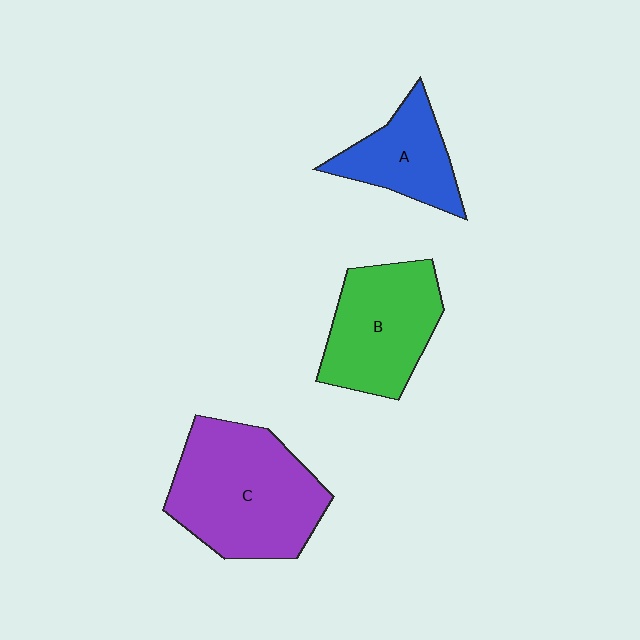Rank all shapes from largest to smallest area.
From largest to smallest: C (purple), B (green), A (blue).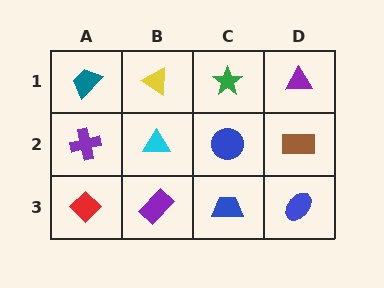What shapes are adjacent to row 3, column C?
A blue circle (row 2, column C), a purple rectangle (row 3, column B), a blue ellipse (row 3, column D).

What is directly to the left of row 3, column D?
A blue trapezoid.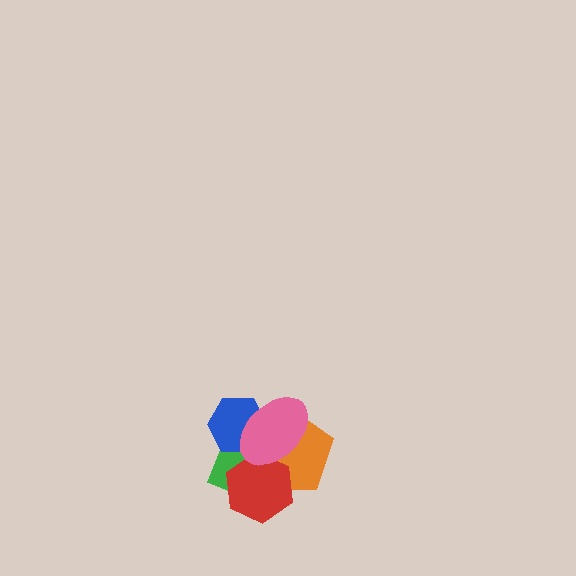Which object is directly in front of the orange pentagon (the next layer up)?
The red hexagon is directly in front of the orange pentagon.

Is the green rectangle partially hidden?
Yes, it is partially covered by another shape.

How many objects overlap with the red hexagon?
3 objects overlap with the red hexagon.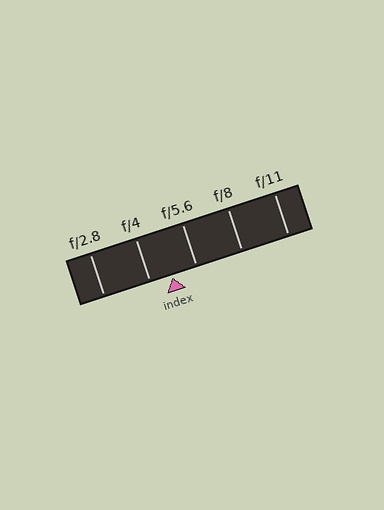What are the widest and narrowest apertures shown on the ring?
The widest aperture shown is f/2.8 and the narrowest is f/11.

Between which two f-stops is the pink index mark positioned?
The index mark is between f/4 and f/5.6.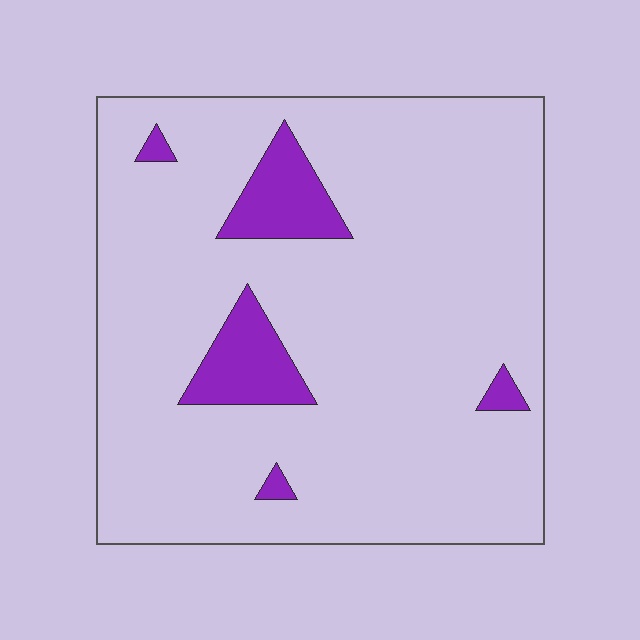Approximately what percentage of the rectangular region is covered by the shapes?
Approximately 10%.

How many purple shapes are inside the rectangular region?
5.